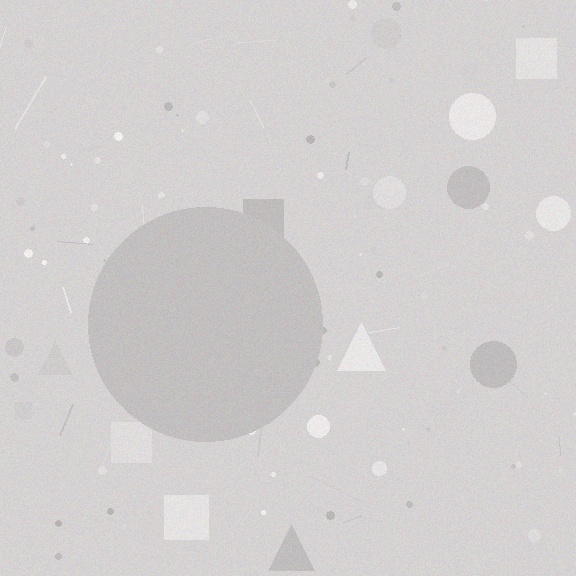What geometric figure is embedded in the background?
A circle is embedded in the background.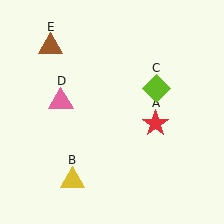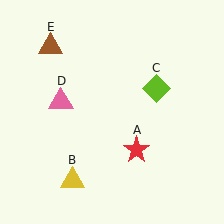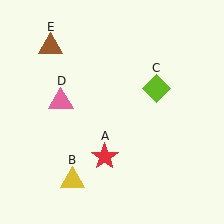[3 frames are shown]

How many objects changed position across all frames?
1 object changed position: red star (object A).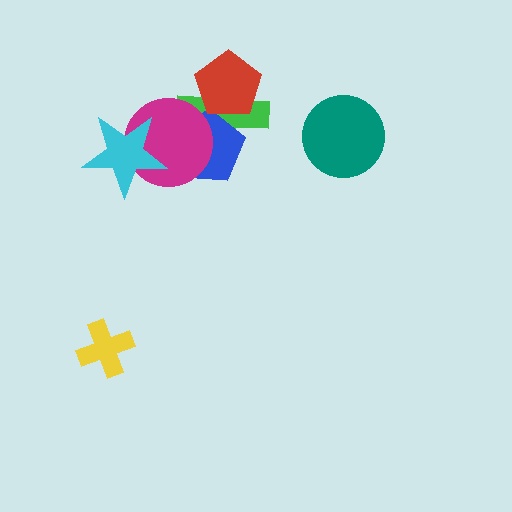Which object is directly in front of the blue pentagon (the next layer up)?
The red pentagon is directly in front of the blue pentagon.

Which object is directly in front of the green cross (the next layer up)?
The blue pentagon is directly in front of the green cross.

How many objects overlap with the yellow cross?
0 objects overlap with the yellow cross.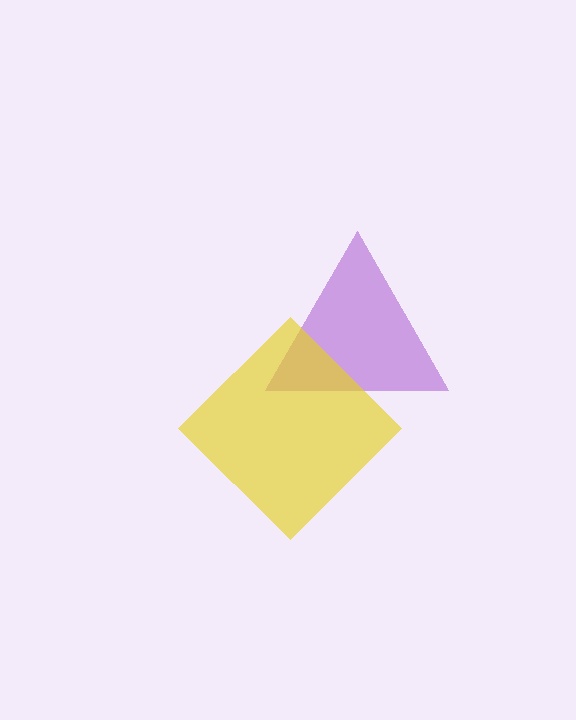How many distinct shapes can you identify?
There are 2 distinct shapes: a purple triangle, a yellow diamond.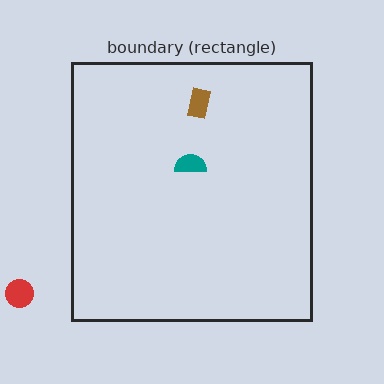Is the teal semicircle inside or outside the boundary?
Inside.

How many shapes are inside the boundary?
2 inside, 1 outside.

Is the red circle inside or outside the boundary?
Outside.